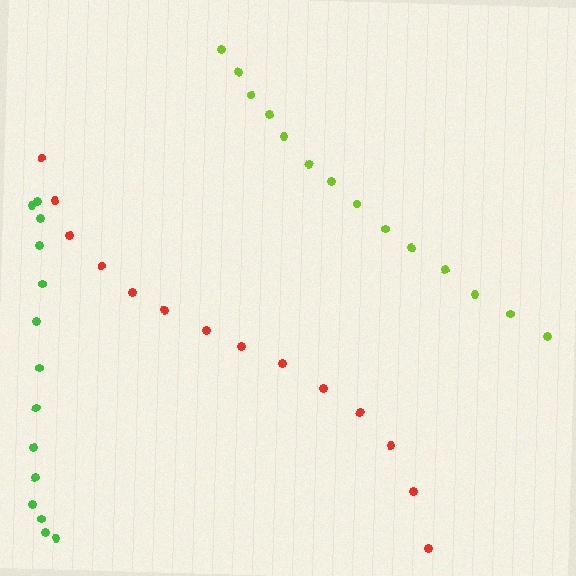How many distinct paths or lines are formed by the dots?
There are 3 distinct paths.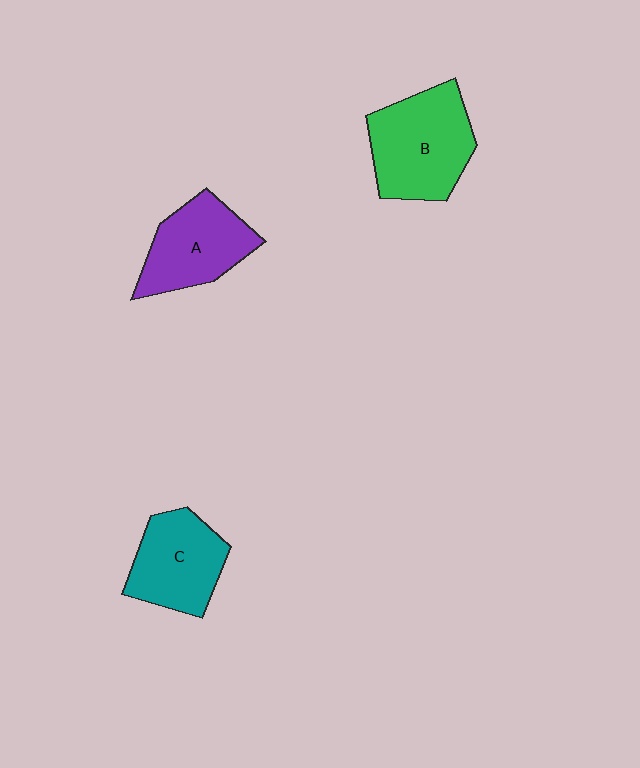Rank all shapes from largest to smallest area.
From largest to smallest: B (green), A (purple), C (teal).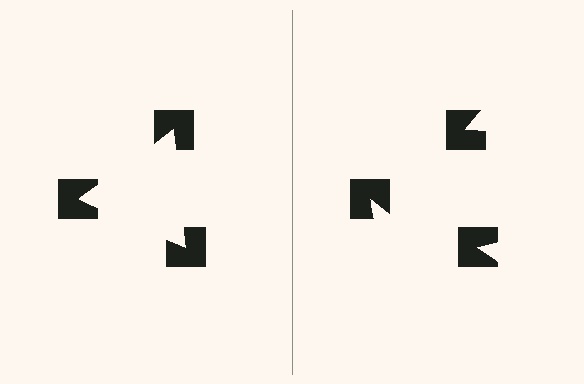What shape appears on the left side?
An illusory triangle.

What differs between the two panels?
The notched squares are positioned identically on both sides; only the wedge orientations differ. On the left they align to a triangle; on the right they are misaligned.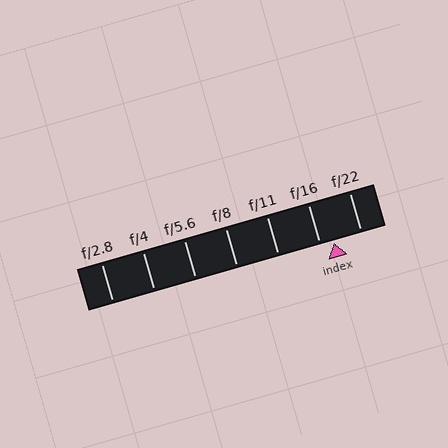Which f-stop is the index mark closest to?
The index mark is closest to f/16.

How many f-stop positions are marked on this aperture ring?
There are 7 f-stop positions marked.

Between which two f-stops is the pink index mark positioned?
The index mark is between f/16 and f/22.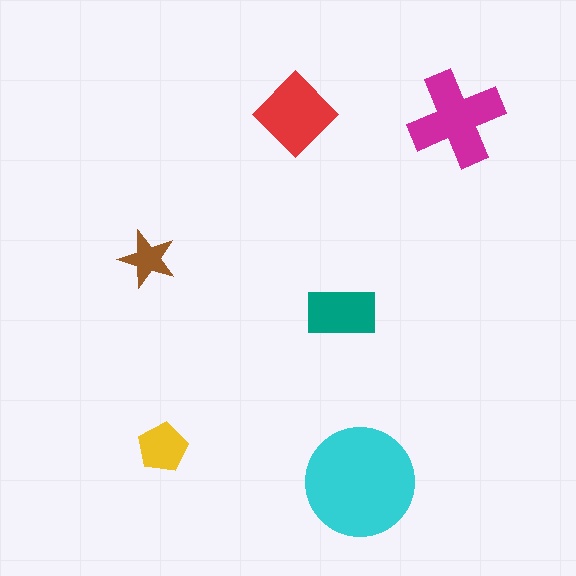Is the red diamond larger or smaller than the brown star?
Larger.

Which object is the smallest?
The brown star.